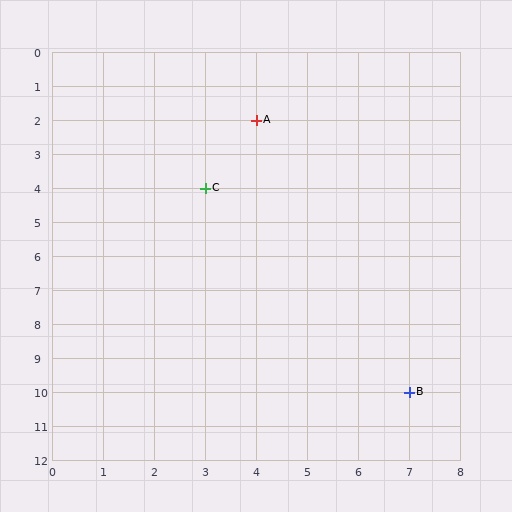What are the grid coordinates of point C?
Point C is at grid coordinates (3, 4).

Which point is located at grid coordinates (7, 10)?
Point B is at (7, 10).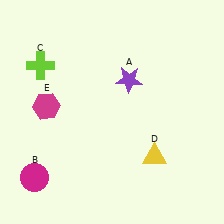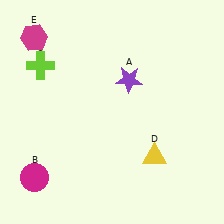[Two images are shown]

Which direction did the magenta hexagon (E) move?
The magenta hexagon (E) moved up.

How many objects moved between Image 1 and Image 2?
1 object moved between the two images.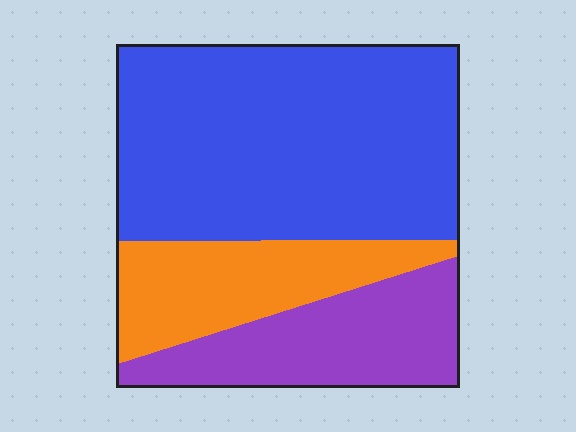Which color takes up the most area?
Blue, at roughly 55%.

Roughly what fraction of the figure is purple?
Purple covers about 25% of the figure.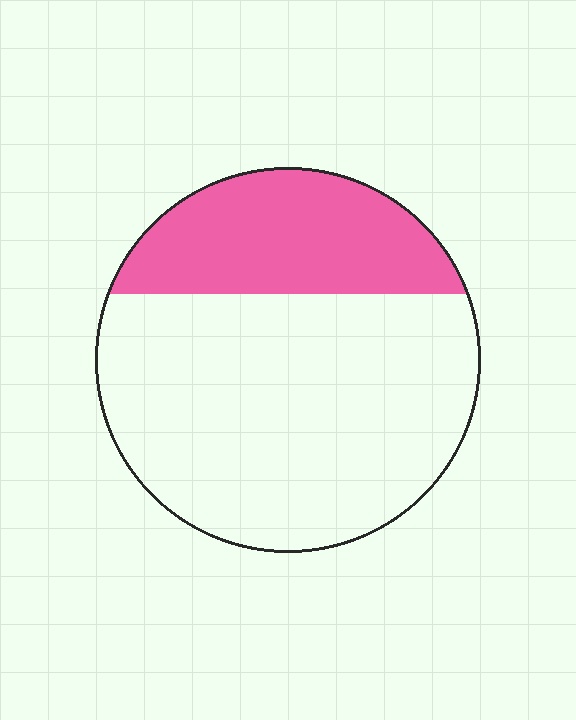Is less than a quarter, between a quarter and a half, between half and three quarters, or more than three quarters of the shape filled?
Between a quarter and a half.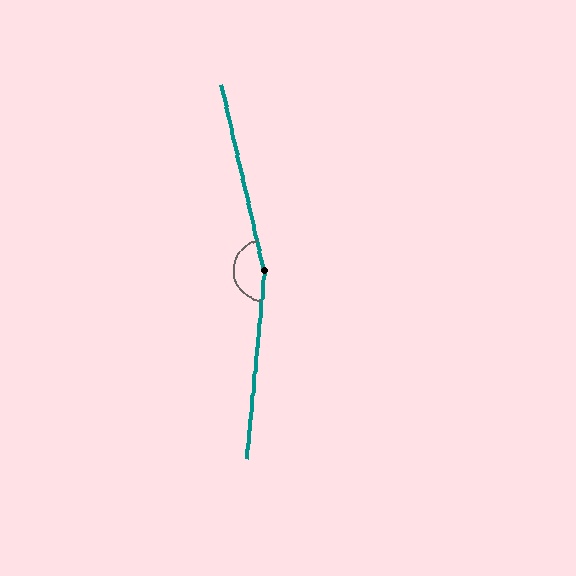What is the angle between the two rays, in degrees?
Approximately 161 degrees.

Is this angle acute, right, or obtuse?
It is obtuse.